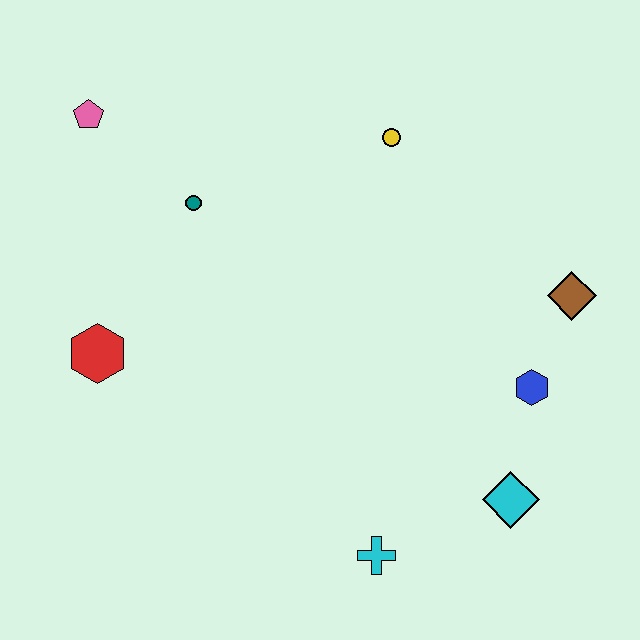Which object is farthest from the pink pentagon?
The cyan diamond is farthest from the pink pentagon.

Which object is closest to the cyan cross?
The cyan diamond is closest to the cyan cross.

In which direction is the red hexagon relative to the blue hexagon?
The red hexagon is to the left of the blue hexagon.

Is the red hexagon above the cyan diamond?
Yes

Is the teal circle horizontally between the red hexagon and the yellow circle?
Yes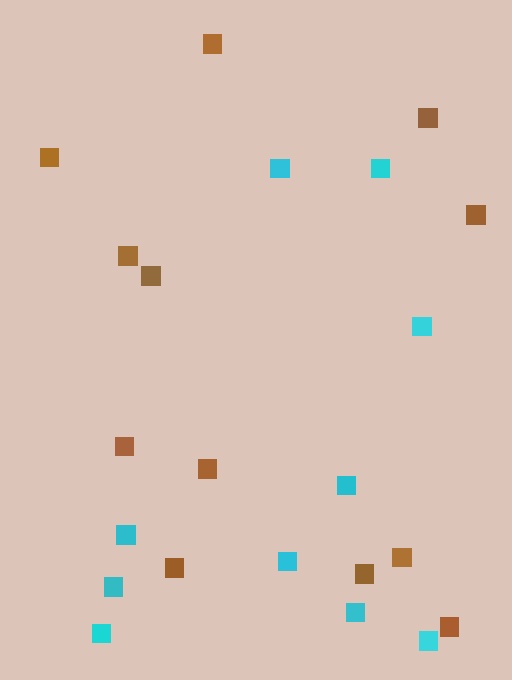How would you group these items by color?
There are 2 groups: one group of brown squares (12) and one group of cyan squares (10).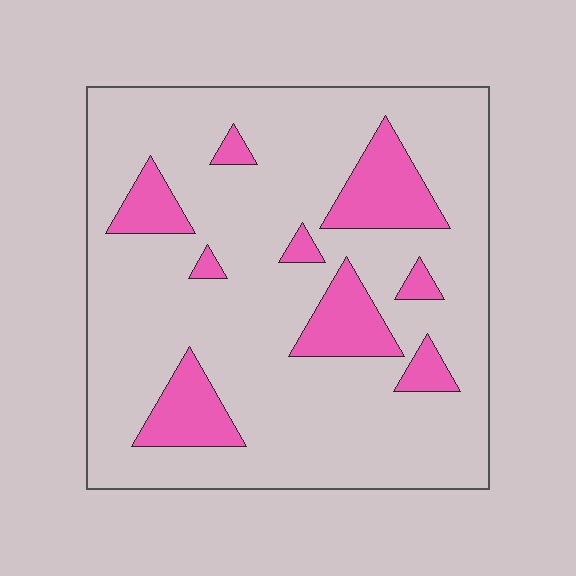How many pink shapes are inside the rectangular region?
9.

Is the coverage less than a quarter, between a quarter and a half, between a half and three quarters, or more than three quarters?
Less than a quarter.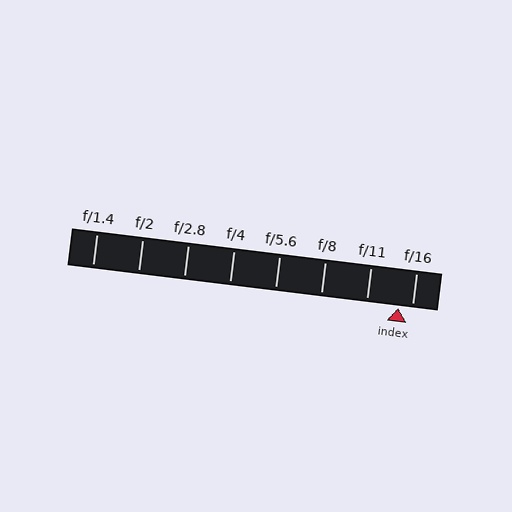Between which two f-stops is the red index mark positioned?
The index mark is between f/11 and f/16.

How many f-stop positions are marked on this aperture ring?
There are 8 f-stop positions marked.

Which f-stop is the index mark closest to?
The index mark is closest to f/16.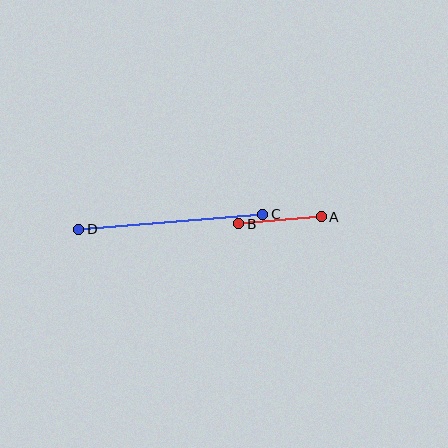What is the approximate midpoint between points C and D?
The midpoint is at approximately (171, 222) pixels.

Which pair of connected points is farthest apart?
Points C and D are farthest apart.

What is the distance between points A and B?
The distance is approximately 83 pixels.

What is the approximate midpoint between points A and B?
The midpoint is at approximately (280, 220) pixels.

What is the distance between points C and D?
The distance is approximately 184 pixels.